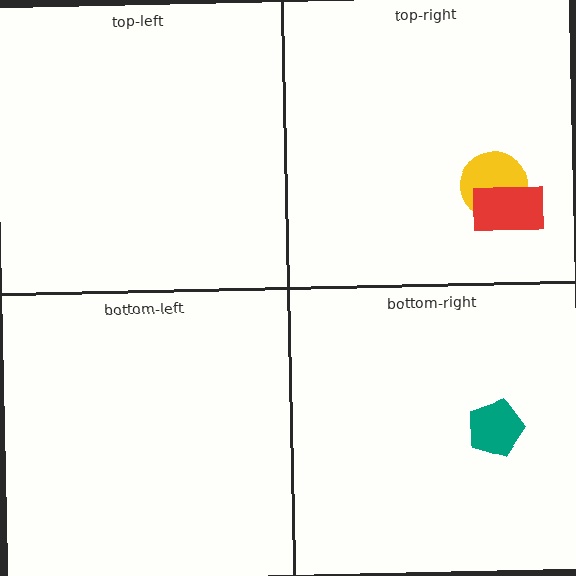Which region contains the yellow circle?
The top-right region.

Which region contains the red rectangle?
The top-right region.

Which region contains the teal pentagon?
The bottom-right region.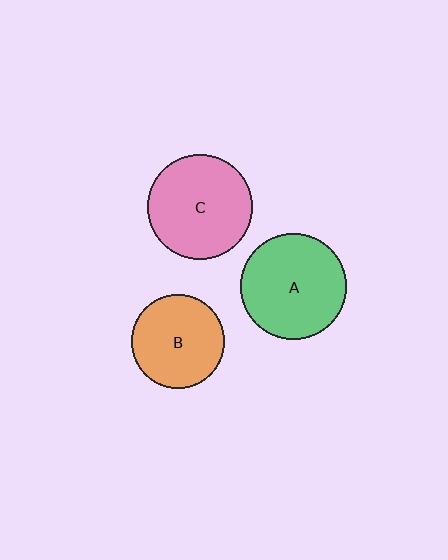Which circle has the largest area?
Circle A (green).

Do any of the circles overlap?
No, none of the circles overlap.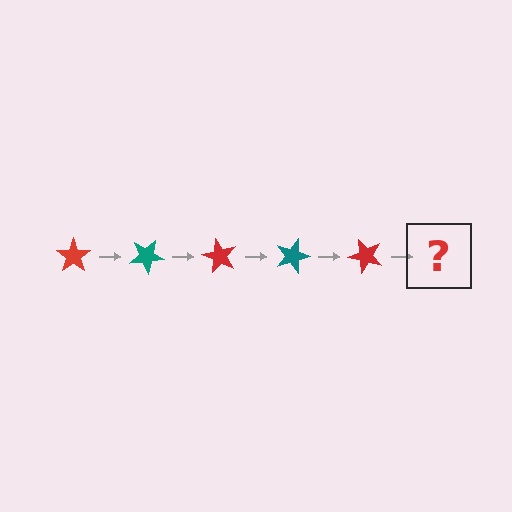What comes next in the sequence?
The next element should be a teal star, rotated 150 degrees from the start.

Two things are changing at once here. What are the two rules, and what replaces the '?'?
The two rules are that it rotates 30 degrees each step and the color cycles through red and teal. The '?' should be a teal star, rotated 150 degrees from the start.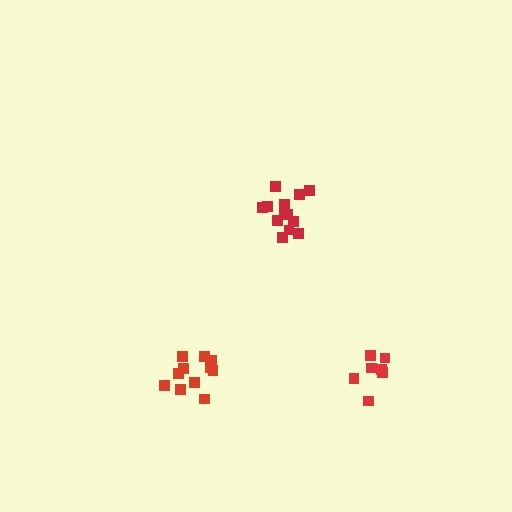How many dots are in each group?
Group 1: 13 dots, Group 2: 11 dots, Group 3: 7 dots (31 total).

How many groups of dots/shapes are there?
There are 3 groups.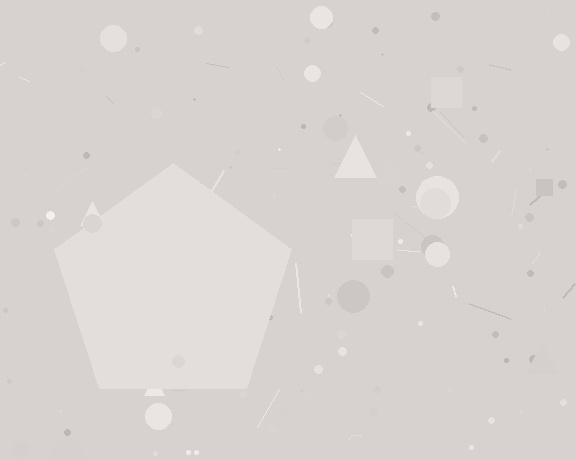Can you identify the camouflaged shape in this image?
The camouflaged shape is a pentagon.